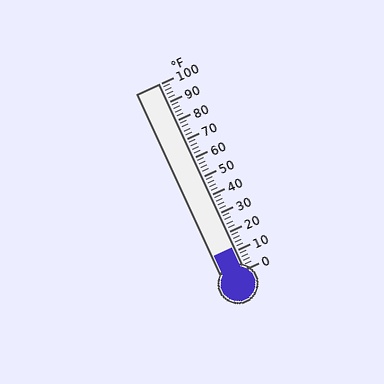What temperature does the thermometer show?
The thermometer shows approximately 12°F.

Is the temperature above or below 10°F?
The temperature is above 10°F.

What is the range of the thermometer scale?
The thermometer scale ranges from 0°F to 100°F.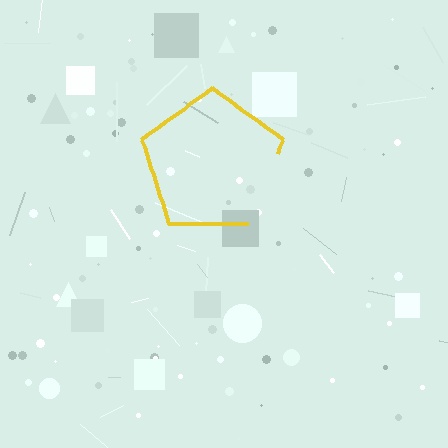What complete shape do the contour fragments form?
The contour fragments form a pentagon.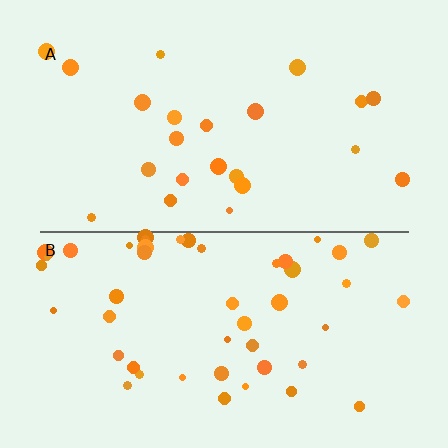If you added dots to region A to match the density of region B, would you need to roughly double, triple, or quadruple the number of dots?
Approximately double.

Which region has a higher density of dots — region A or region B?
B (the bottom).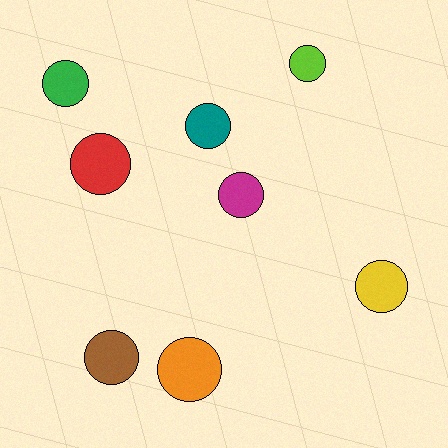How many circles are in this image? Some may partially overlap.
There are 8 circles.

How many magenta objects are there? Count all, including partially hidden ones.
There is 1 magenta object.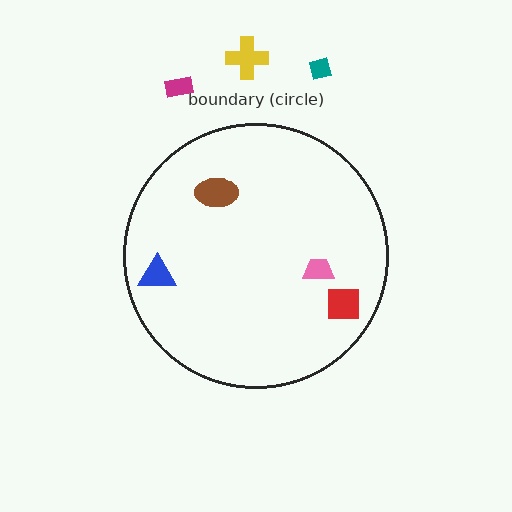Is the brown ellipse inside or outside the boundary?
Inside.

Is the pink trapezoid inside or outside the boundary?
Inside.